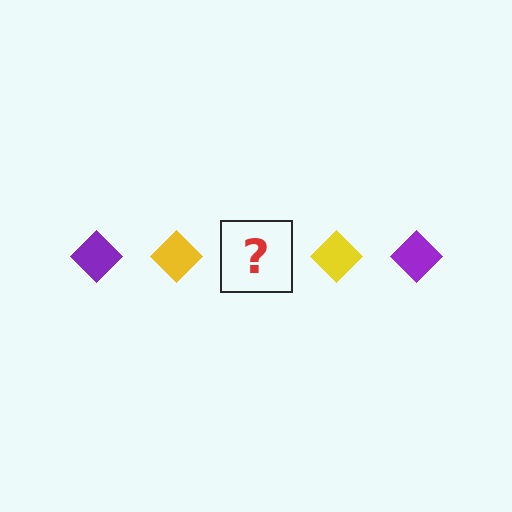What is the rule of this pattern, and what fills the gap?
The rule is that the pattern cycles through purple, yellow diamonds. The gap should be filled with a purple diamond.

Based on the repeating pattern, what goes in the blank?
The blank should be a purple diamond.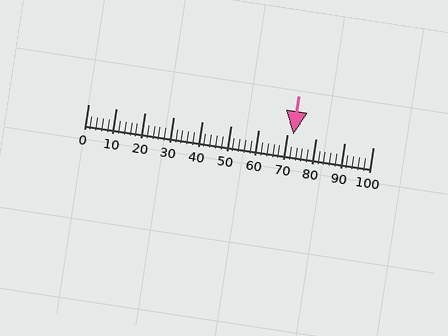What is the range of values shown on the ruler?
The ruler shows values from 0 to 100.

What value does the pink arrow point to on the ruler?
The pink arrow points to approximately 72.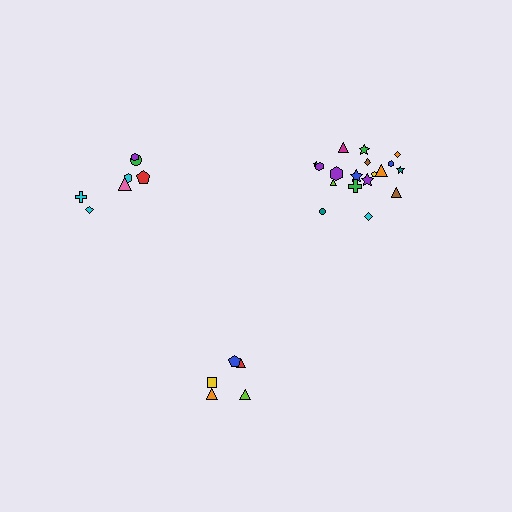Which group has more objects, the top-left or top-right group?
The top-right group.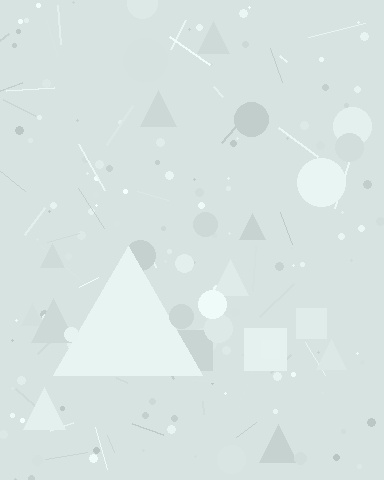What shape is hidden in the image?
A triangle is hidden in the image.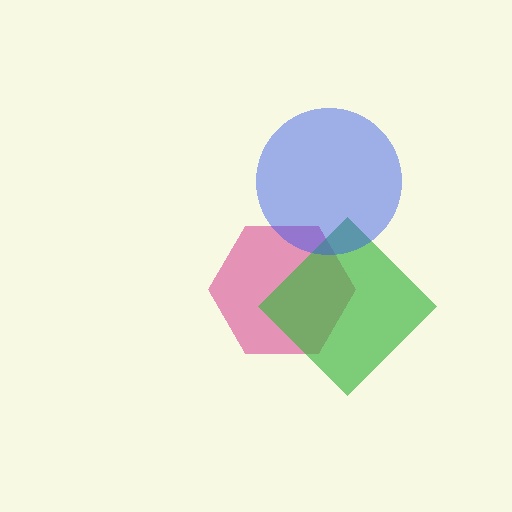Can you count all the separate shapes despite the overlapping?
Yes, there are 3 separate shapes.